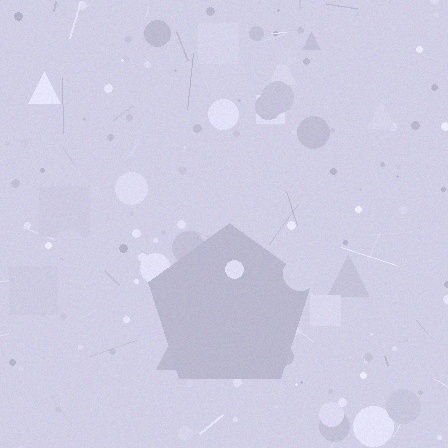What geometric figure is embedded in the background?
A pentagon is embedded in the background.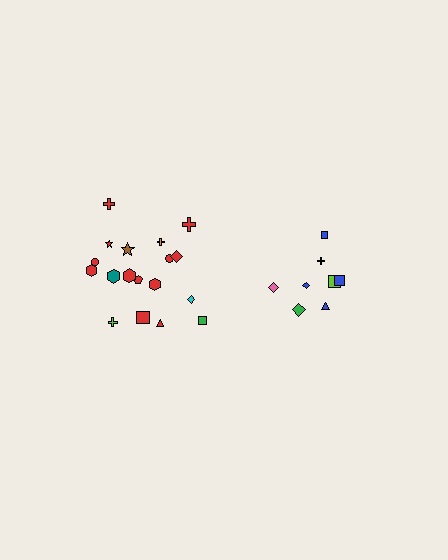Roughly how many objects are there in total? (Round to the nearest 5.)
Roughly 25 objects in total.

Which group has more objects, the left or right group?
The left group.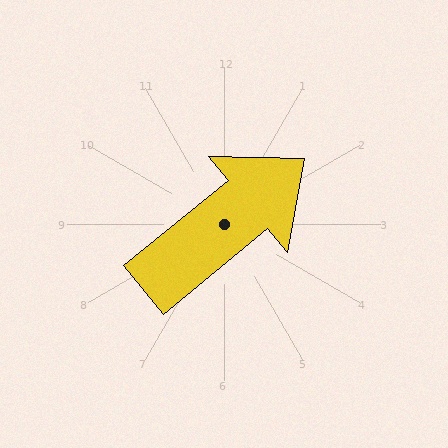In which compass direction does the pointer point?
Northeast.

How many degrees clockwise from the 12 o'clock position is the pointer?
Approximately 51 degrees.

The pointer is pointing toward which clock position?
Roughly 2 o'clock.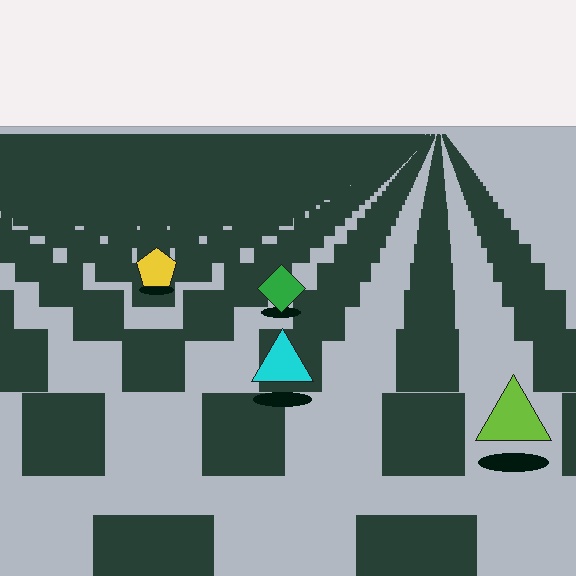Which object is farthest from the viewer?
The yellow pentagon is farthest from the viewer. It appears smaller and the ground texture around it is denser.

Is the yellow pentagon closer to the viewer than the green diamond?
No. The green diamond is closer — you can tell from the texture gradient: the ground texture is coarser near it.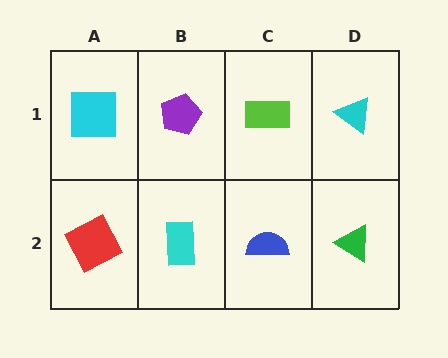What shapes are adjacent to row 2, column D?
A cyan triangle (row 1, column D), a blue semicircle (row 2, column C).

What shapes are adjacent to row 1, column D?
A green triangle (row 2, column D), a lime rectangle (row 1, column C).